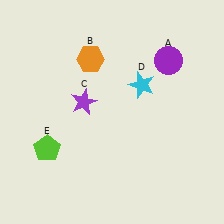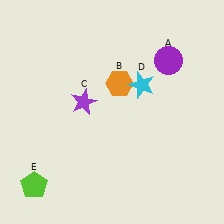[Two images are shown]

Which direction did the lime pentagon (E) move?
The lime pentagon (E) moved down.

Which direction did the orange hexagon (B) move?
The orange hexagon (B) moved right.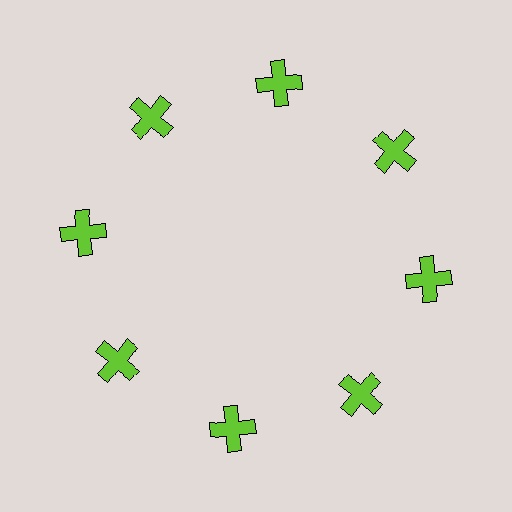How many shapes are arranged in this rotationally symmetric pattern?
There are 8 shapes, arranged in 8 groups of 1.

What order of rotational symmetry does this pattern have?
This pattern has 8-fold rotational symmetry.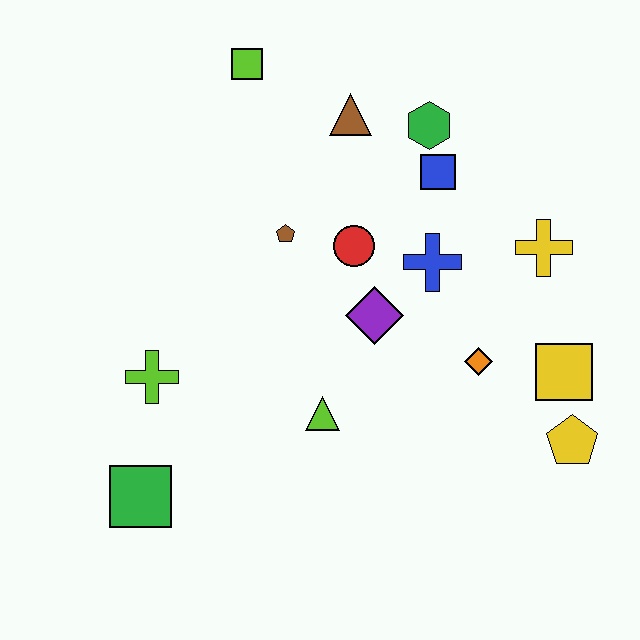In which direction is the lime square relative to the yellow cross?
The lime square is to the left of the yellow cross.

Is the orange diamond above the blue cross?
No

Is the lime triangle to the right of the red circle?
No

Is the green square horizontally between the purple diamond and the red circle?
No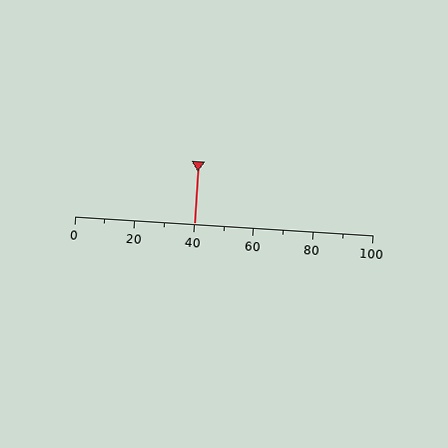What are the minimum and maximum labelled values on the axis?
The axis runs from 0 to 100.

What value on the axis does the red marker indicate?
The marker indicates approximately 40.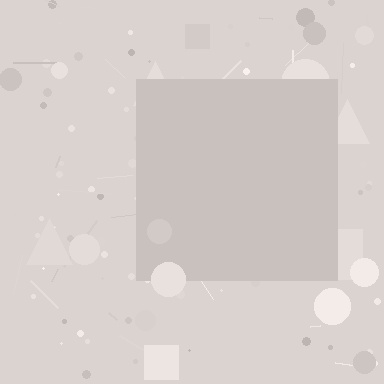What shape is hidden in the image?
A square is hidden in the image.